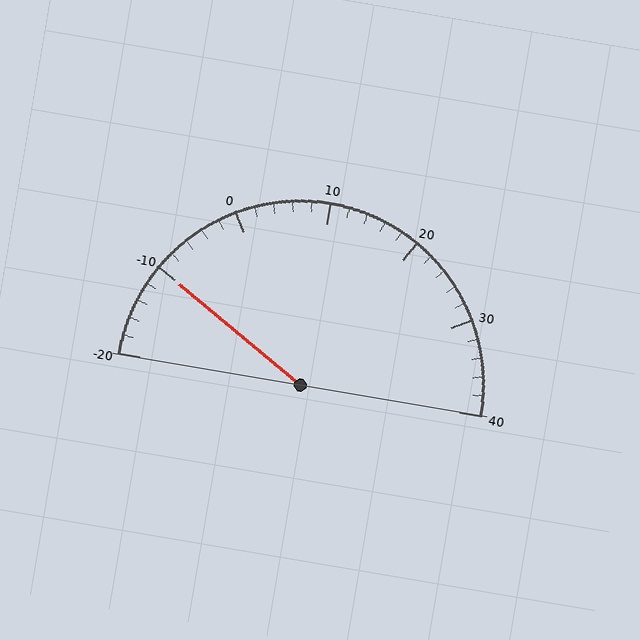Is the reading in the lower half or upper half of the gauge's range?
The reading is in the lower half of the range (-20 to 40).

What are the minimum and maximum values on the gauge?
The gauge ranges from -20 to 40.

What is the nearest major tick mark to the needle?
The nearest major tick mark is -10.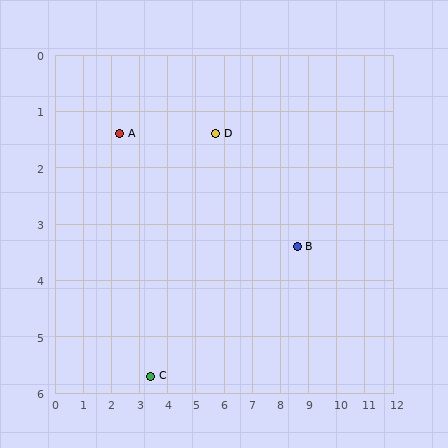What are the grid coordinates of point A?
Point A is at approximately (2.3, 1.4).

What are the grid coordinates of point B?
Point B is at approximately (8.6, 3.4).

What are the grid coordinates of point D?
Point D is at approximately (5.7, 1.4).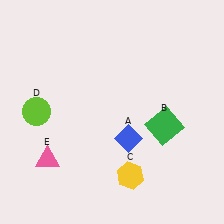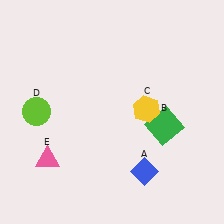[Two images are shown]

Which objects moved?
The objects that moved are: the blue diamond (A), the yellow hexagon (C).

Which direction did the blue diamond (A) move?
The blue diamond (A) moved down.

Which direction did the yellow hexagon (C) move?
The yellow hexagon (C) moved up.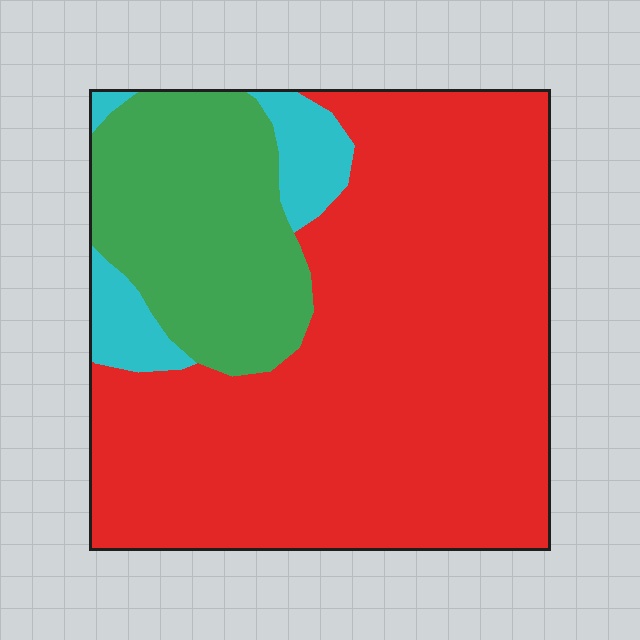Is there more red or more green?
Red.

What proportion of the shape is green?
Green covers 22% of the shape.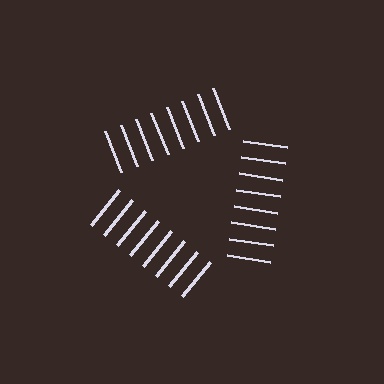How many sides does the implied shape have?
3 sides — the line-ends trace a triangle.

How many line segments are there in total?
24 — 8 along each of the 3 edges.